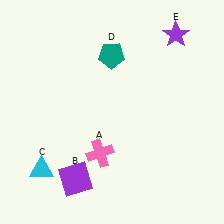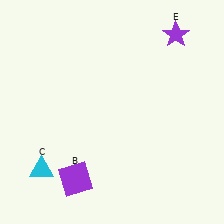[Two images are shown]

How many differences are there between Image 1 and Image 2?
There are 2 differences between the two images.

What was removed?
The pink cross (A), the teal pentagon (D) were removed in Image 2.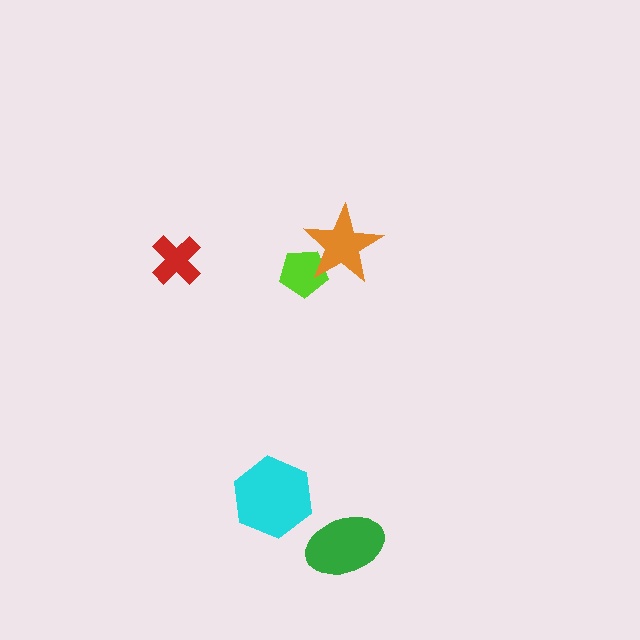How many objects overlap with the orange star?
1 object overlaps with the orange star.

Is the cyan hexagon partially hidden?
No, no other shape covers it.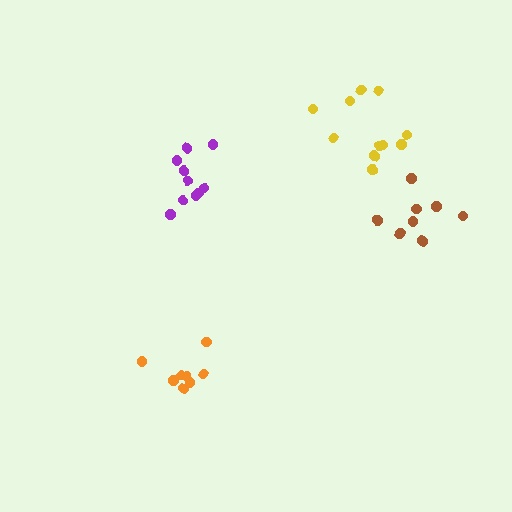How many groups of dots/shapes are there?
There are 4 groups.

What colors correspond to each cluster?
The clusters are colored: yellow, purple, brown, orange.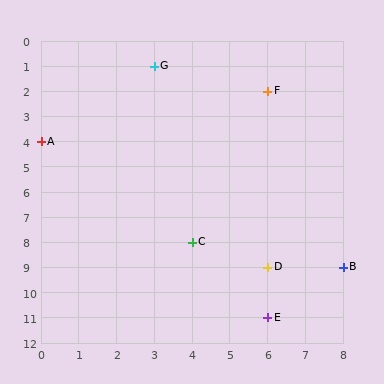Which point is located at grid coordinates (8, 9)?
Point B is at (8, 9).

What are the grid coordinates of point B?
Point B is at grid coordinates (8, 9).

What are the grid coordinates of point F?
Point F is at grid coordinates (6, 2).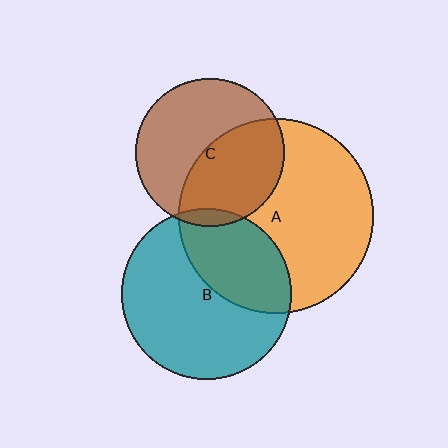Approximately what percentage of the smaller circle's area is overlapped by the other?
Approximately 35%.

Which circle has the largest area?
Circle A (orange).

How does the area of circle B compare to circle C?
Approximately 1.3 times.